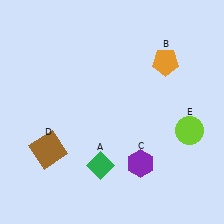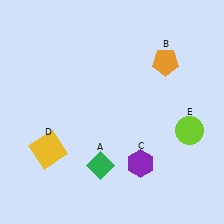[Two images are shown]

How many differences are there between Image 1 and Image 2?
There is 1 difference between the two images.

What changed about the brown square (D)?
In Image 1, D is brown. In Image 2, it changed to yellow.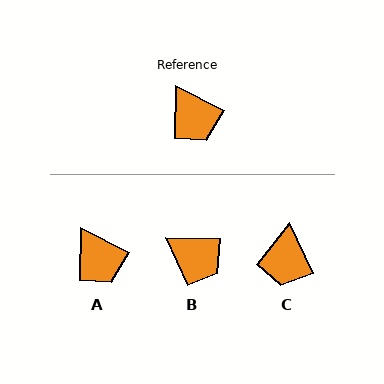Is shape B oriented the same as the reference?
No, it is off by about 26 degrees.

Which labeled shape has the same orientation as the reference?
A.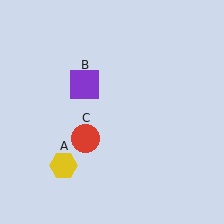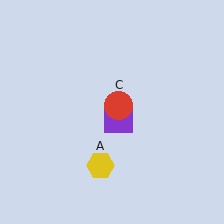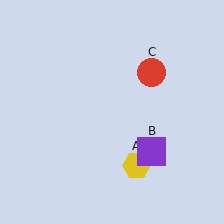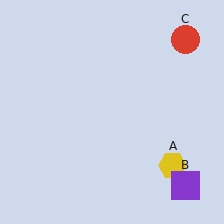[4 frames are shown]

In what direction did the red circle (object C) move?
The red circle (object C) moved up and to the right.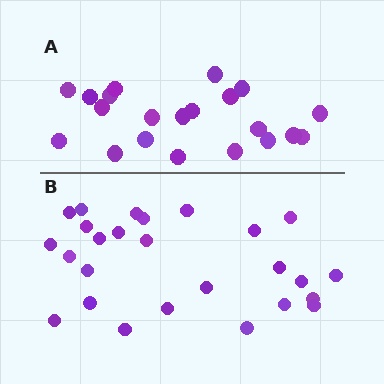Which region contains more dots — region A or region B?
Region B (the bottom region) has more dots.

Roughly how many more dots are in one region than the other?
Region B has about 5 more dots than region A.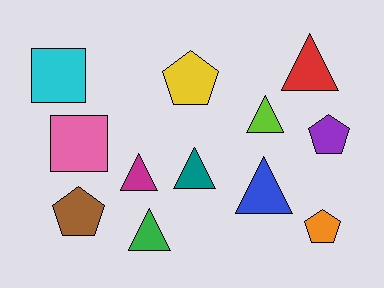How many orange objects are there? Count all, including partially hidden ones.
There is 1 orange object.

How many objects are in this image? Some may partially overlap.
There are 12 objects.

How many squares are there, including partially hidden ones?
There are 2 squares.